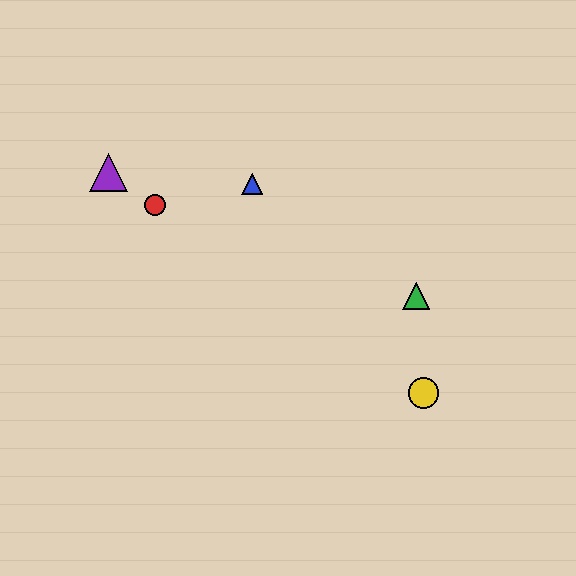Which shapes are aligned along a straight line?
The red circle, the yellow circle, the purple triangle are aligned along a straight line.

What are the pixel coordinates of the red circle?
The red circle is at (155, 205).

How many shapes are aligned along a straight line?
3 shapes (the red circle, the yellow circle, the purple triangle) are aligned along a straight line.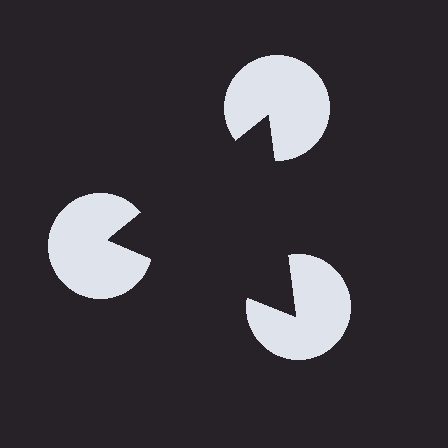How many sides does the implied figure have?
3 sides.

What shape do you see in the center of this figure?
An illusory triangle — its edges are inferred from the aligned wedge cuts in the pac-man discs, not physically drawn.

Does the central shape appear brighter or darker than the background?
It typically appears slightly darker than the background, even though no actual brightness change is drawn.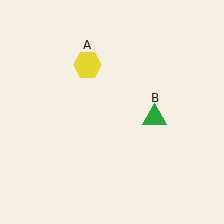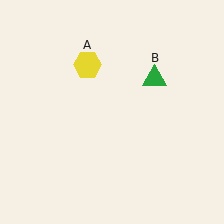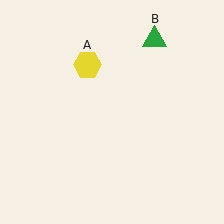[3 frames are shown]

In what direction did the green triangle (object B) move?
The green triangle (object B) moved up.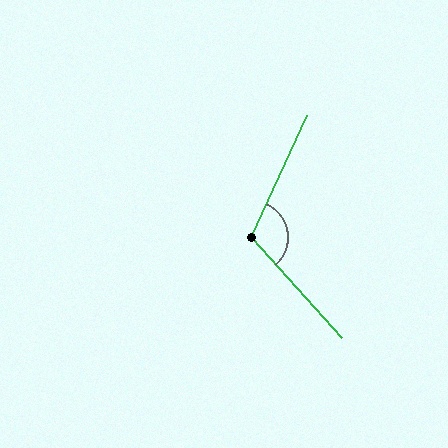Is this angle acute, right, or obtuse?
It is obtuse.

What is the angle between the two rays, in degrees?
Approximately 113 degrees.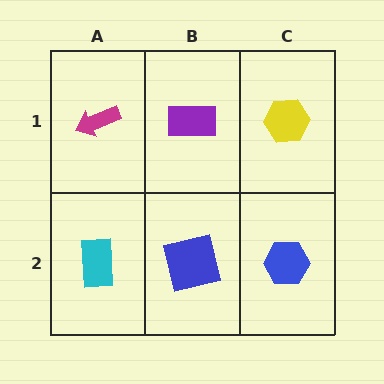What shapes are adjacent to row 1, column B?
A blue square (row 2, column B), a magenta arrow (row 1, column A), a yellow hexagon (row 1, column C).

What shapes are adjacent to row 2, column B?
A purple rectangle (row 1, column B), a cyan rectangle (row 2, column A), a blue hexagon (row 2, column C).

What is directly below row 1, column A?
A cyan rectangle.